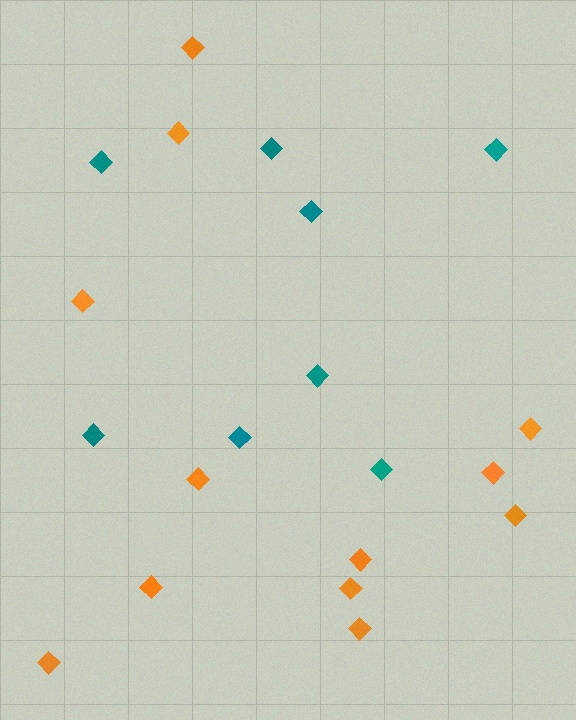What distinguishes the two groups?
There are 2 groups: one group of teal diamonds (8) and one group of orange diamonds (12).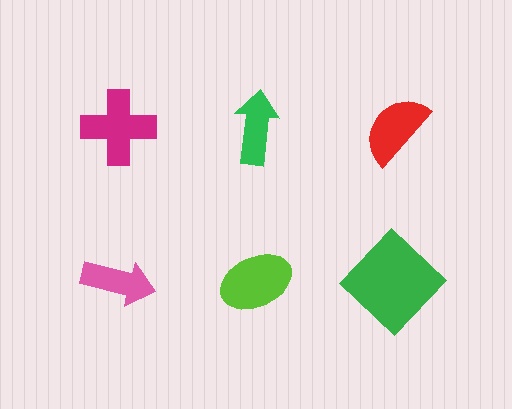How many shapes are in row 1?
3 shapes.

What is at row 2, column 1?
A pink arrow.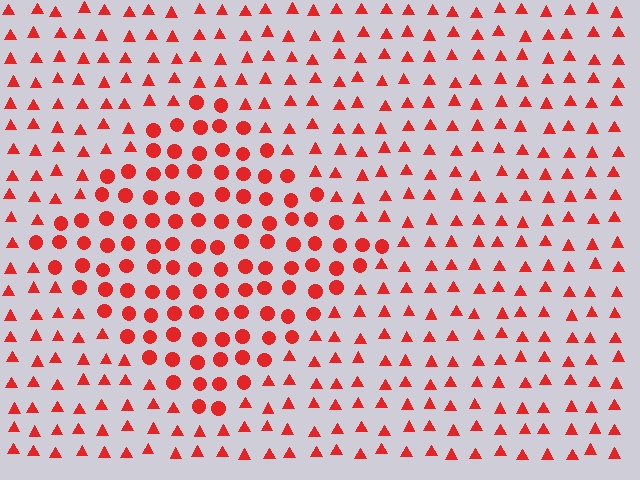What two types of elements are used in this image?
The image uses circles inside the diamond region and triangles outside it.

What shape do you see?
I see a diamond.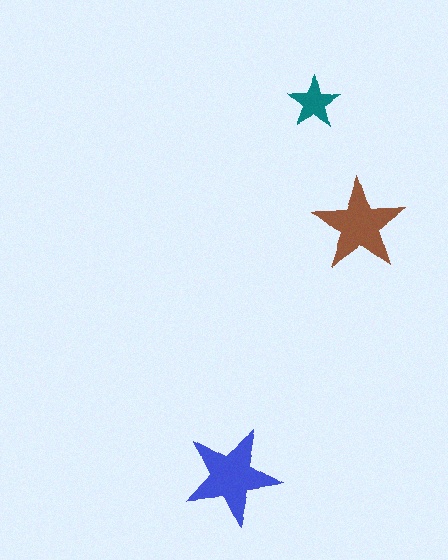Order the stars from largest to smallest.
the blue one, the brown one, the teal one.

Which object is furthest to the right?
The brown star is rightmost.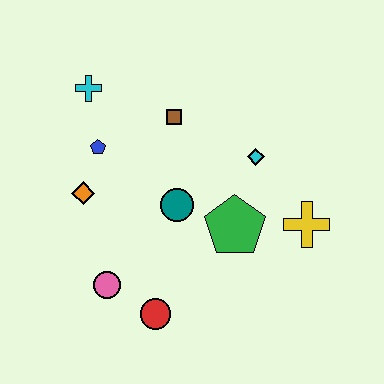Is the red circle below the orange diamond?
Yes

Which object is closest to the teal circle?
The green pentagon is closest to the teal circle.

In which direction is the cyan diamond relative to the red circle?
The cyan diamond is above the red circle.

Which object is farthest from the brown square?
The red circle is farthest from the brown square.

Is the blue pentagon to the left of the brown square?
Yes